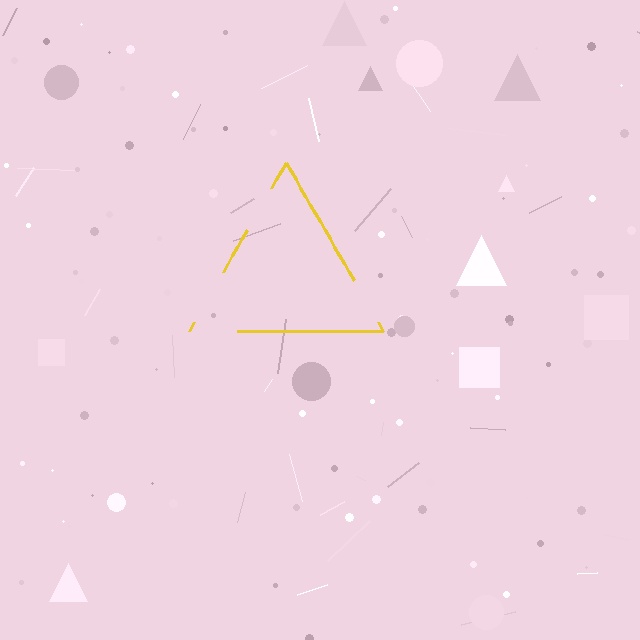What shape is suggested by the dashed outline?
The dashed outline suggests a triangle.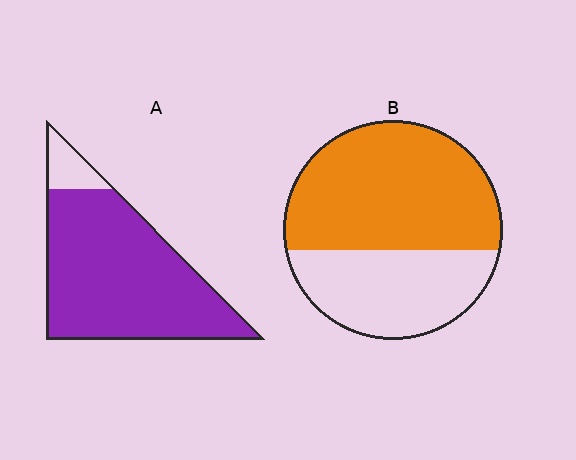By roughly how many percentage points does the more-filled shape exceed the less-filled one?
By roughly 30 percentage points (A over B).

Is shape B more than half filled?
Yes.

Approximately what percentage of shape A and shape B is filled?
A is approximately 90% and B is approximately 60%.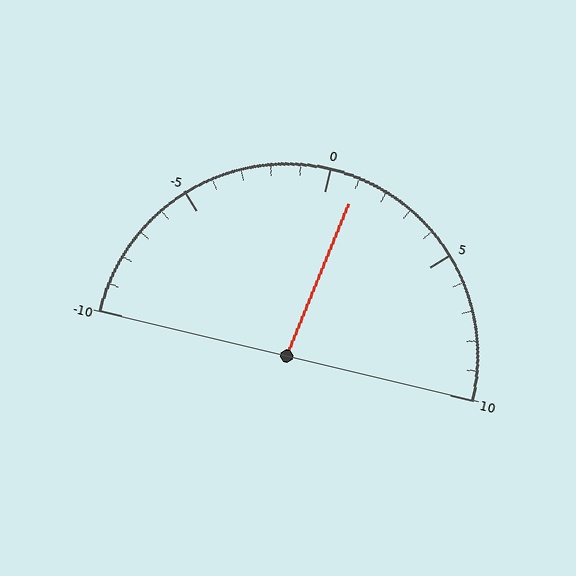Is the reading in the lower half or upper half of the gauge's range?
The reading is in the upper half of the range (-10 to 10).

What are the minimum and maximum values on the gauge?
The gauge ranges from -10 to 10.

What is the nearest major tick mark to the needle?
The nearest major tick mark is 0.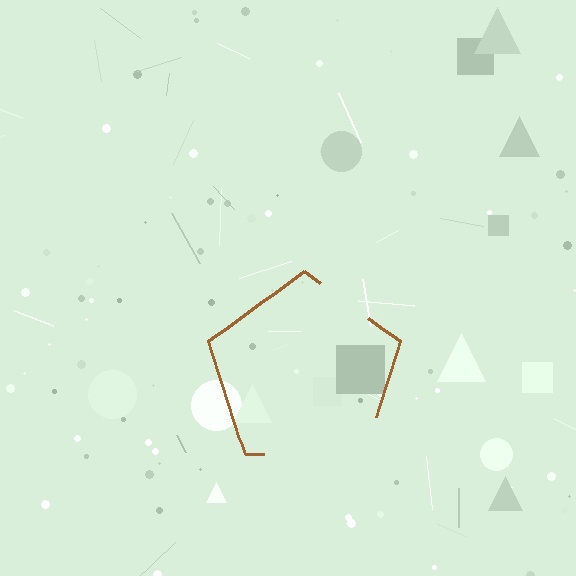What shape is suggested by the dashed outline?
The dashed outline suggests a pentagon.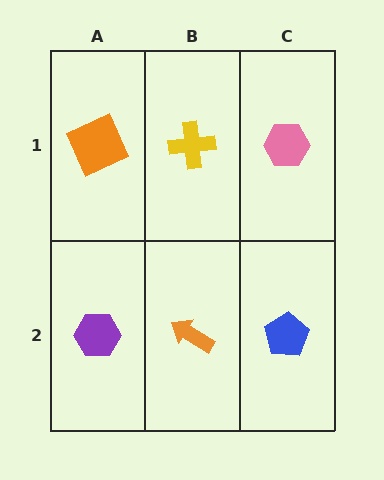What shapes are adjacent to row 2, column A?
An orange square (row 1, column A), an orange arrow (row 2, column B).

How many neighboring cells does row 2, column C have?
2.